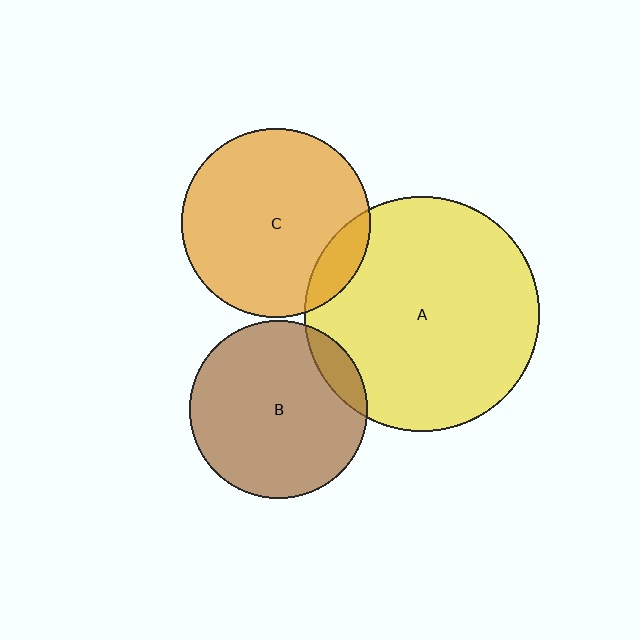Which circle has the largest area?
Circle A (yellow).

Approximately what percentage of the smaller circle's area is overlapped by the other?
Approximately 10%.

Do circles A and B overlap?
Yes.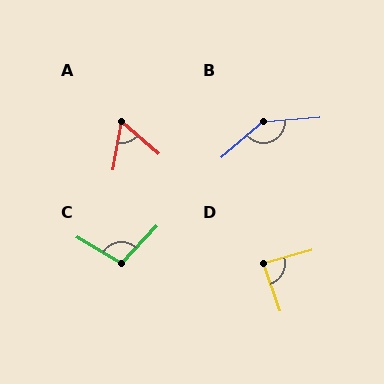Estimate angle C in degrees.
Approximately 102 degrees.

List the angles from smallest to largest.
A (58°), D (87°), C (102°), B (144°).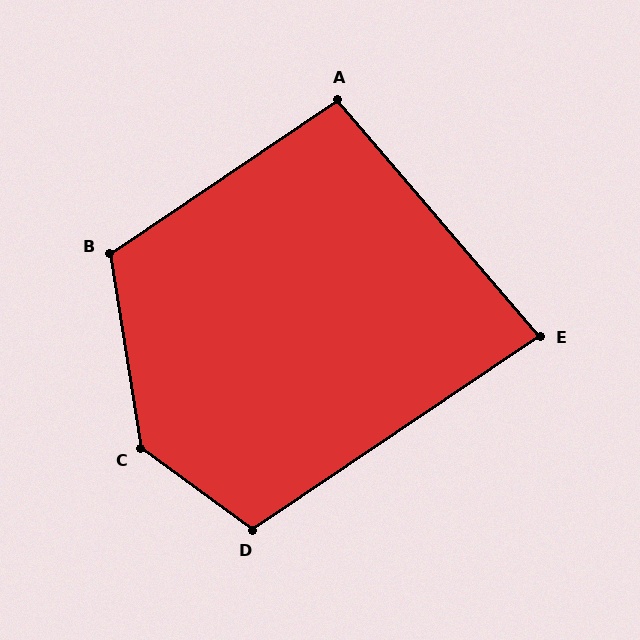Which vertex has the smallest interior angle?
E, at approximately 83 degrees.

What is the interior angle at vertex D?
Approximately 110 degrees (obtuse).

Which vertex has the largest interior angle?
C, at approximately 135 degrees.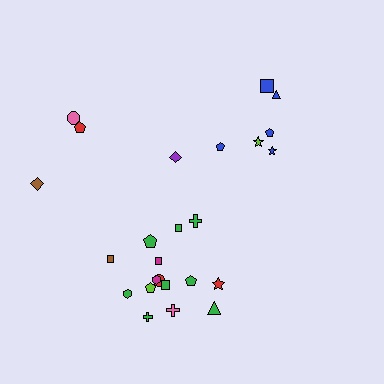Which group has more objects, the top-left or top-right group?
The top-right group.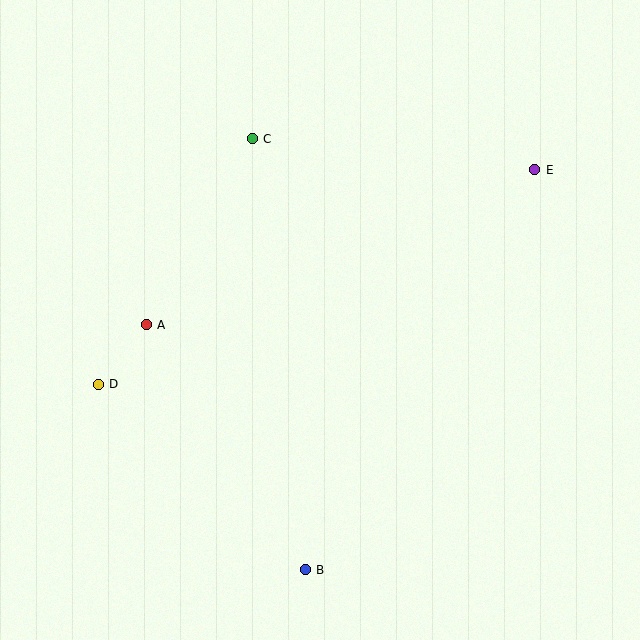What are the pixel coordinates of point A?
Point A is at (146, 325).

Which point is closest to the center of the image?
Point A at (146, 325) is closest to the center.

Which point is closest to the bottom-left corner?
Point D is closest to the bottom-left corner.